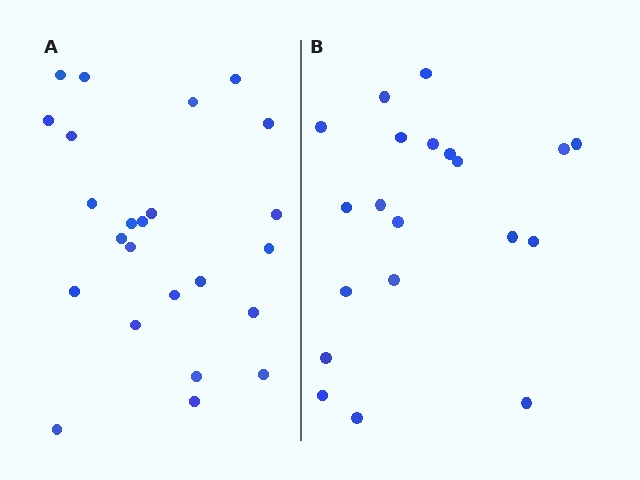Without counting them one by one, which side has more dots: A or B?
Region A (the left region) has more dots.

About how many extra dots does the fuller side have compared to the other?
Region A has about 4 more dots than region B.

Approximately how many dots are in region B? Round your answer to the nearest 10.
About 20 dots.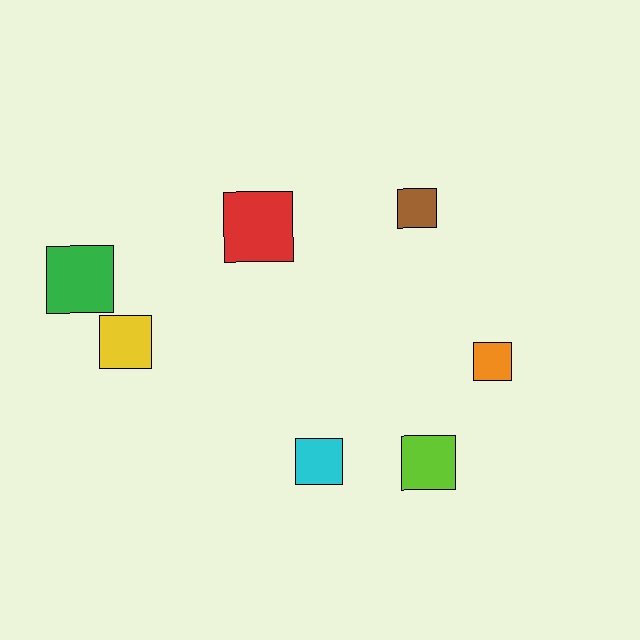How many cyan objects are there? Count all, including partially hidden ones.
There is 1 cyan object.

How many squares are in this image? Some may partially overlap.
There are 7 squares.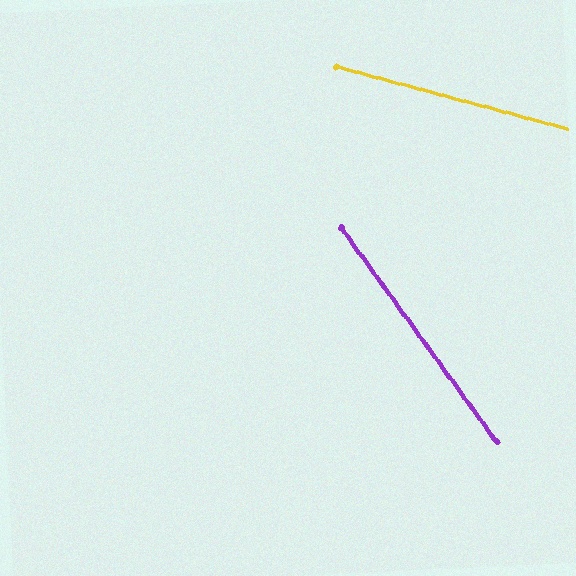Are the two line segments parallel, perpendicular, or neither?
Neither parallel nor perpendicular — they differ by about 39°.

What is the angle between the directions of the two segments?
Approximately 39 degrees.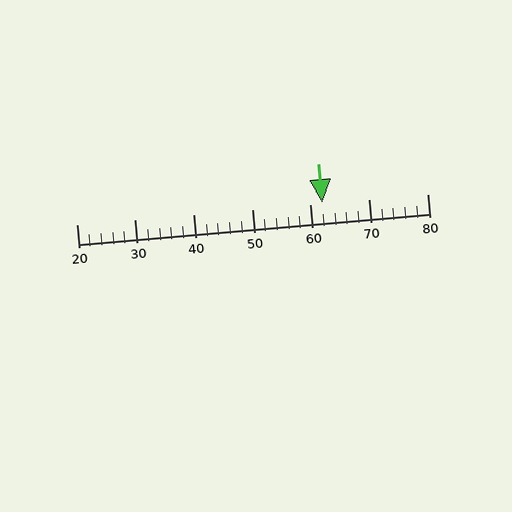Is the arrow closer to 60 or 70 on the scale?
The arrow is closer to 60.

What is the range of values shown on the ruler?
The ruler shows values from 20 to 80.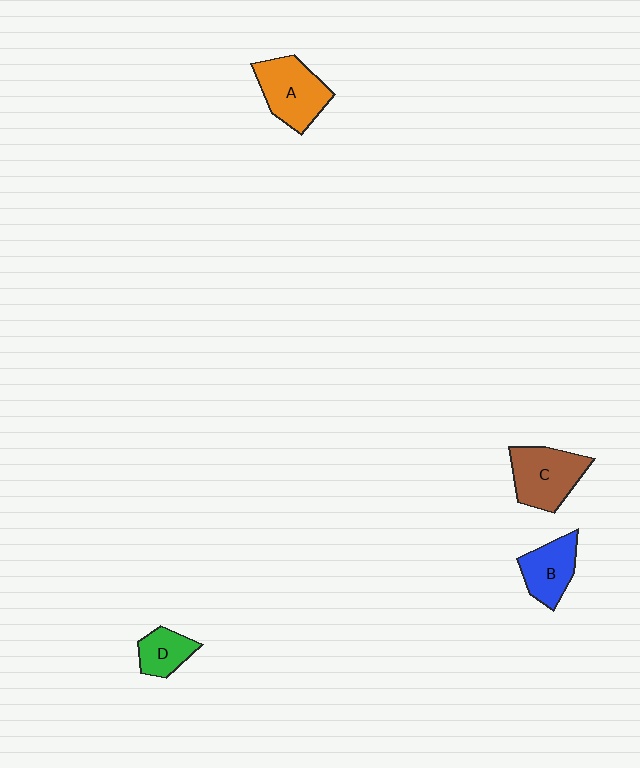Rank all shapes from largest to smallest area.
From largest to smallest: A (orange), C (brown), B (blue), D (green).